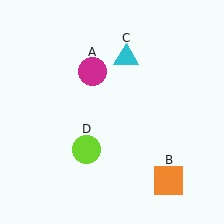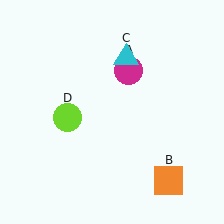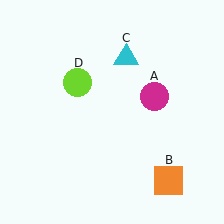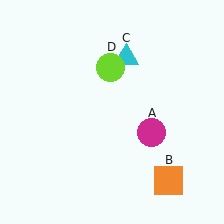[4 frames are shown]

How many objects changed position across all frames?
2 objects changed position: magenta circle (object A), lime circle (object D).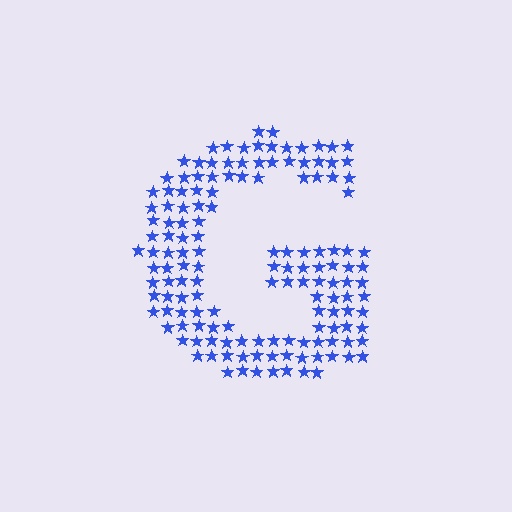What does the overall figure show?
The overall figure shows the letter G.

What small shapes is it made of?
It is made of small stars.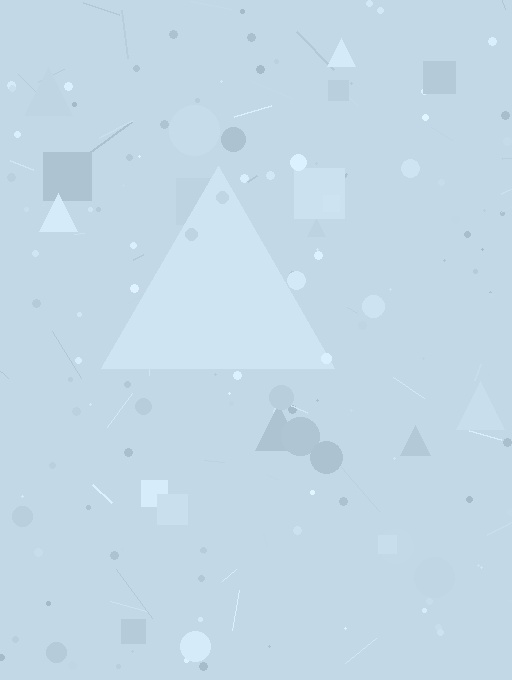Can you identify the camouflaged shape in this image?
The camouflaged shape is a triangle.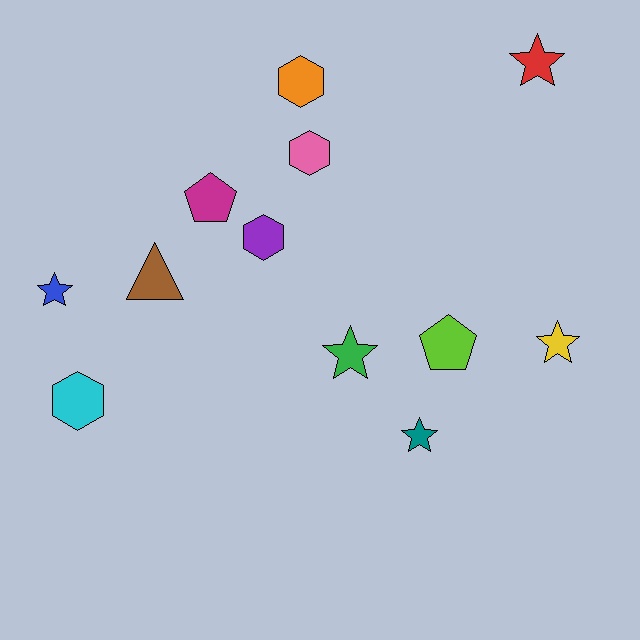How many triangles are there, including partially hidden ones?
There is 1 triangle.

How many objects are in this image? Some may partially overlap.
There are 12 objects.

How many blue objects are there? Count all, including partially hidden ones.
There is 1 blue object.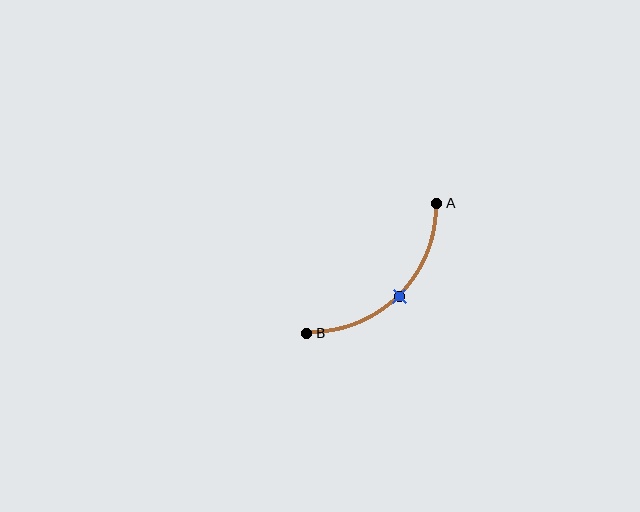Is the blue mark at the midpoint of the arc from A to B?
Yes. The blue mark lies on the arc at equal arc-length from both A and B — it is the arc midpoint.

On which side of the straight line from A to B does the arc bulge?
The arc bulges below and to the right of the straight line connecting A and B.